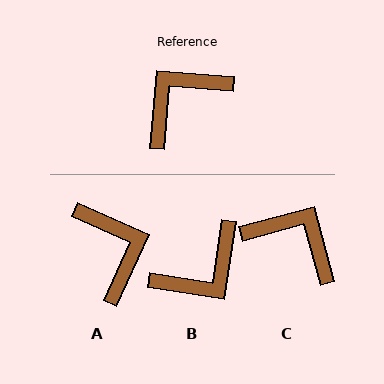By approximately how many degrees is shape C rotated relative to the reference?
Approximately 70 degrees clockwise.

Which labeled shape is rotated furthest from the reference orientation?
B, about 176 degrees away.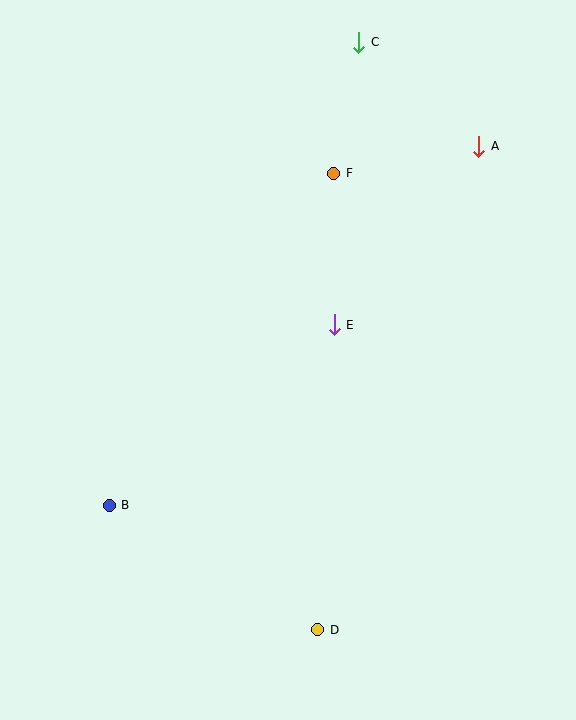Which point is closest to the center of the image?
Point E at (334, 325) is closest to the center.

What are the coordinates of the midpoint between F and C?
The midpoint between F and C is at (346, 108).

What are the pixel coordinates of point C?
Point C is at (359, 42).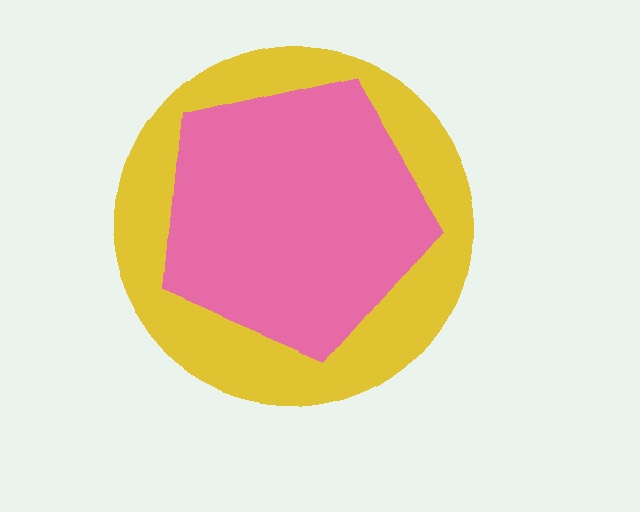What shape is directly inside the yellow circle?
The pink pentagon.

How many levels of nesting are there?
2.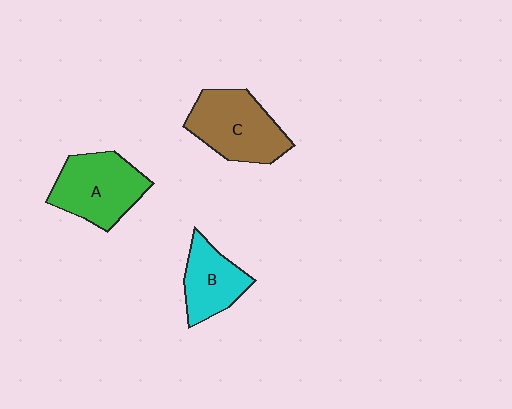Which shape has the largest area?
Shape C (brown).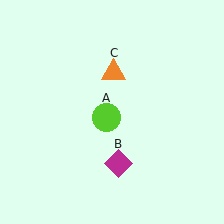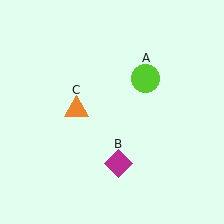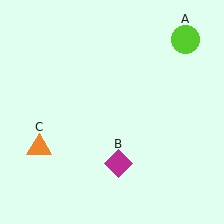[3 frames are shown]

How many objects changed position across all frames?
2 objects changed position: lime circle (object A), orange triangle (object C).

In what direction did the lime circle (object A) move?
The lime circle (object A) moved up and to the right.